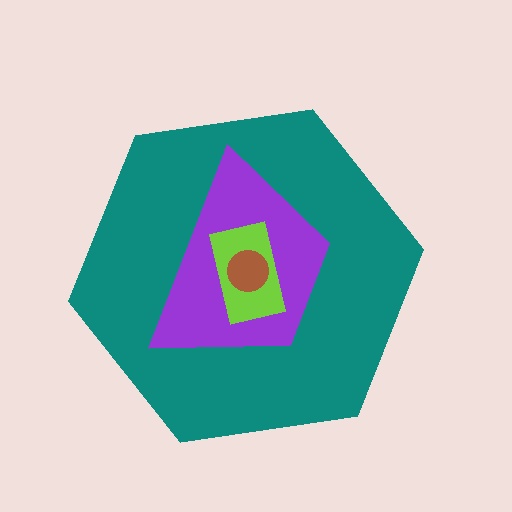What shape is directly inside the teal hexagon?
The purple trapezoid.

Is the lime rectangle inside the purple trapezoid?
Yes.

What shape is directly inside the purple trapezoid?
The lime rectangle.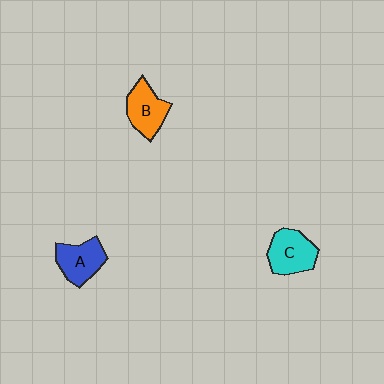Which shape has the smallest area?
Shape B (orange).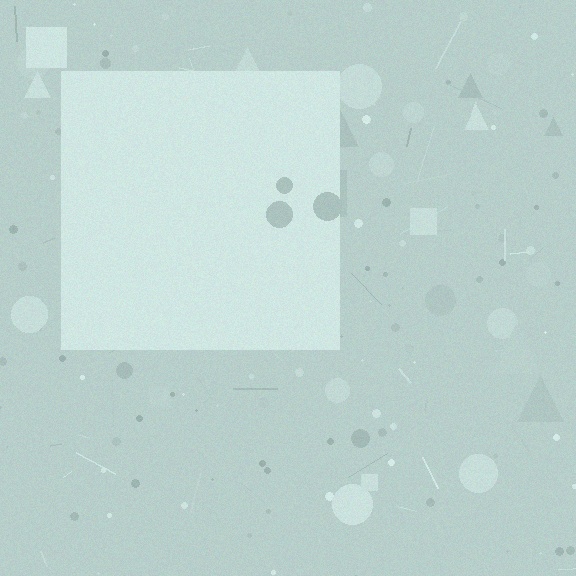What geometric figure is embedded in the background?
A square is embedded in the background.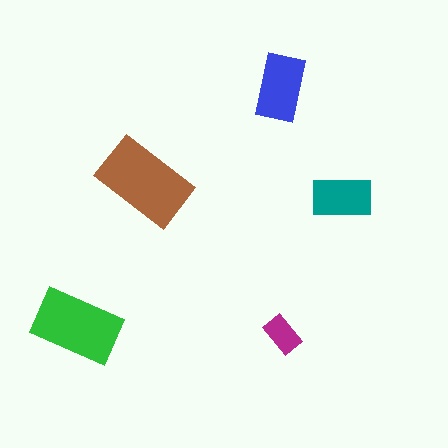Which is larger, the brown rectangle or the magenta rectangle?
The brown one.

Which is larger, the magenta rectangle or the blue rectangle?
The blue one.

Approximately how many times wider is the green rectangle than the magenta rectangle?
About 2.5 times wider.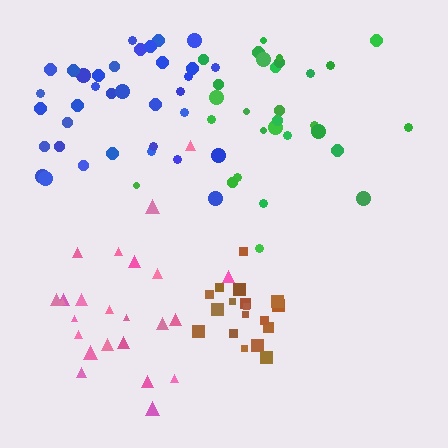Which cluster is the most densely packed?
Brown.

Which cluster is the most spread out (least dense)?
Green.